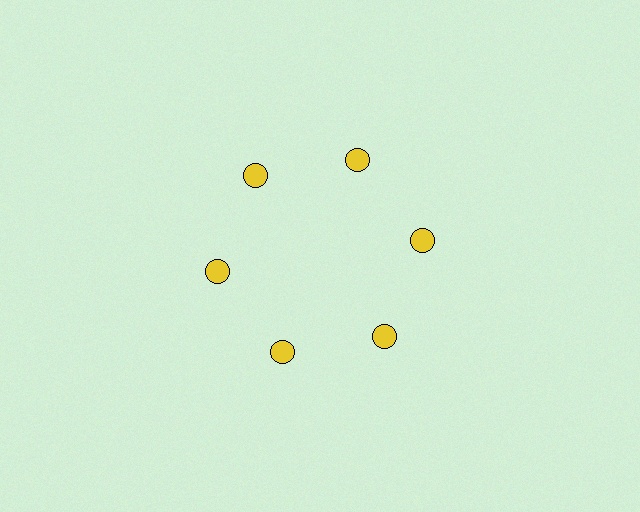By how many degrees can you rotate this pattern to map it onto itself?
The pattern maps onto itself every 60 degrees of rotation.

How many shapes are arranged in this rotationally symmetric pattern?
There are 6 shapes, arranged in 6 groups of 1.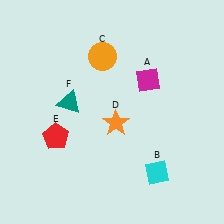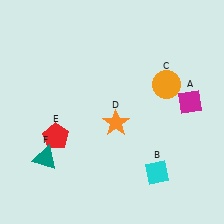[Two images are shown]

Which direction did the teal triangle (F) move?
The teal triangle (F) moved down.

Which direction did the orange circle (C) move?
The orange circle (C) moved right.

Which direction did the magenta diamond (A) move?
The magenta diamond (A) moved right.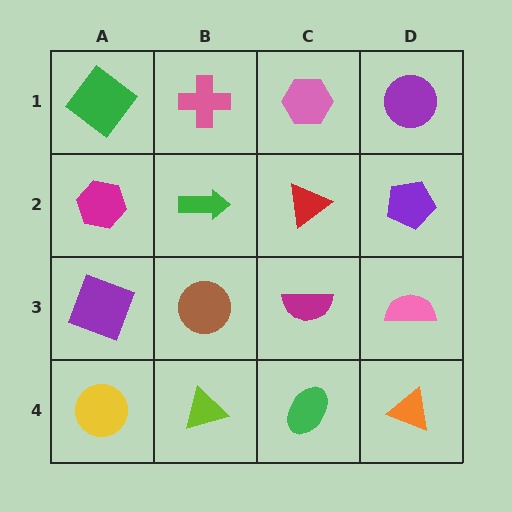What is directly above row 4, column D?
A pink semicircle.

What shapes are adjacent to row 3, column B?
A green arrow (row 2, column B), a lime triangle (row 4, column B), a purple square (row 3, column A), a magenta semicircle (row 3, column C).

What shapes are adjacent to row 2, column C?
A pink hexagon (row 1, column C), a magenta semicircle (row 3, column C), a green arrow (row 2, column B), a purple pentagon (row 2, column D).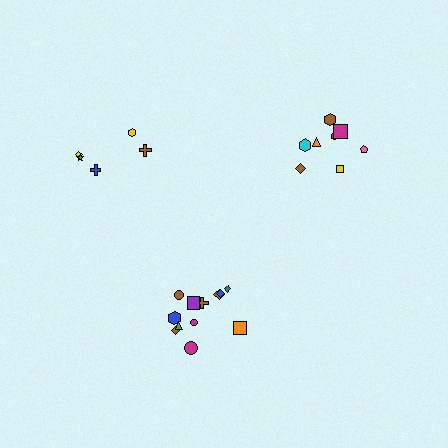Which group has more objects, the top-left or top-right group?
The top-right group.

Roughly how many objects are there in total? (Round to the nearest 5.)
Roughly 25 objects in total.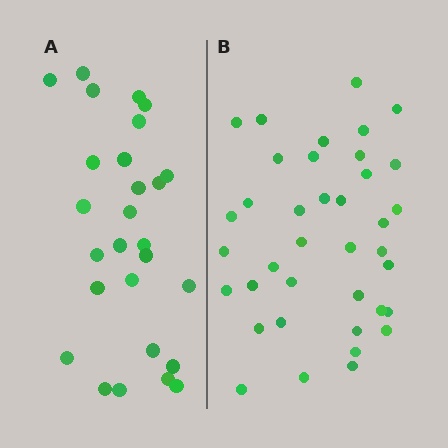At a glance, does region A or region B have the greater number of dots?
Region B (the right region) has more dots.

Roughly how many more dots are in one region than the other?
Region B has roughly 12 or so more dots than region A.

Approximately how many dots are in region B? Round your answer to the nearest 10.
About 40 dots. (The exact count is 38, which rounds to 40.)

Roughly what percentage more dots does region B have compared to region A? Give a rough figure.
About 40% more.